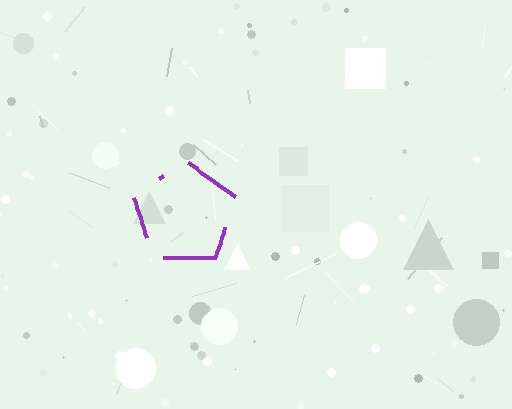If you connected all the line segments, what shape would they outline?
They would outline a pentagon.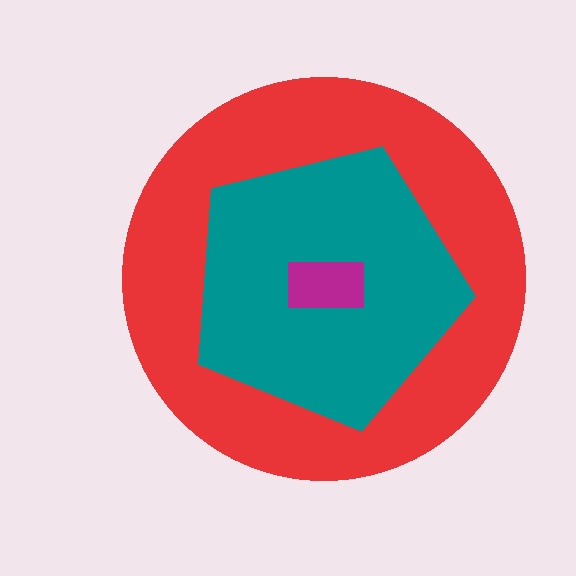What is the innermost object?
The magenta rectangle.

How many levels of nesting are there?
3.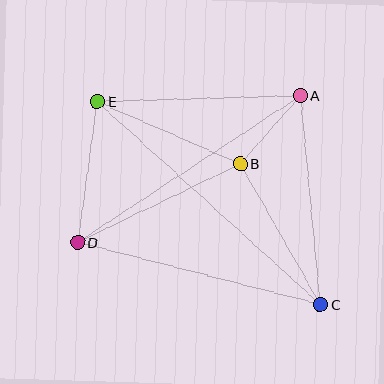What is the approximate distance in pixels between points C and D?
The distance between C and D is approximately 251 pixels.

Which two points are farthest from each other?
Points C and E are farthest from each other.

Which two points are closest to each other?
Points A and B are closest to each other.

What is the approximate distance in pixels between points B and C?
The distance between B and C is approximately 163 pixels.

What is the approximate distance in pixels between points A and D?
The distance between A and D is approximately 267 pixels.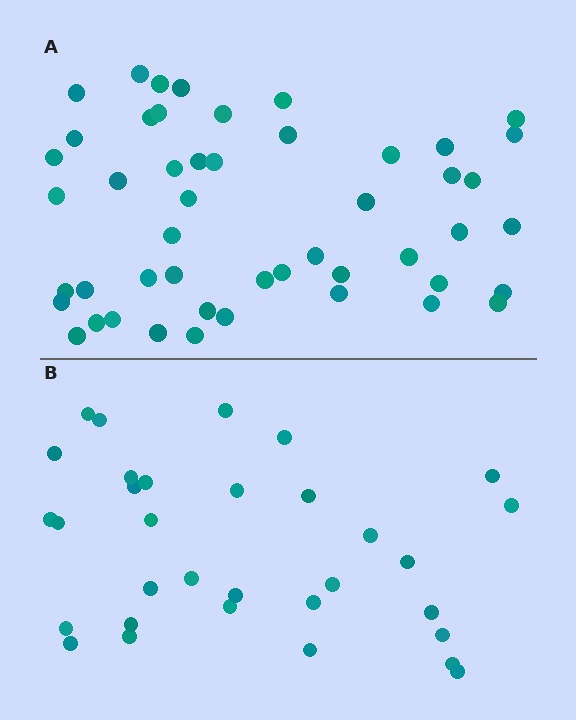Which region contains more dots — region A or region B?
Region A (the top region) has more dots.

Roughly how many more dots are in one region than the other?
Region A has approximately 15 more dots than region B.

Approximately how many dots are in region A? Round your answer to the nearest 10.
About 50 dots. (The exact count is 49, which rounds to 50.)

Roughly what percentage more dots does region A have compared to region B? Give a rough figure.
About 55% more.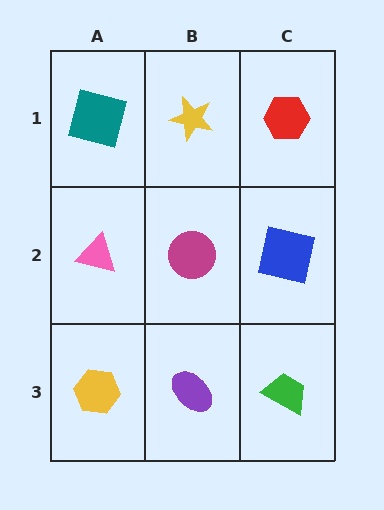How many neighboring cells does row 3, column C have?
2.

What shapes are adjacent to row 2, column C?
A red hexagon (row 1, column C), a green trapezoid (row 3, column C), a magenta circle (row 2, column B).